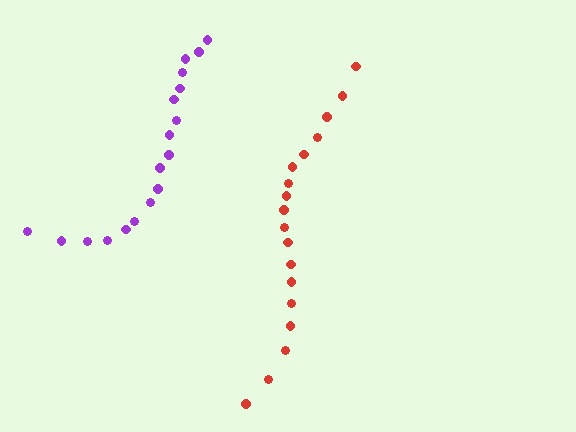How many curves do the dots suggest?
There are 2 distinct paths.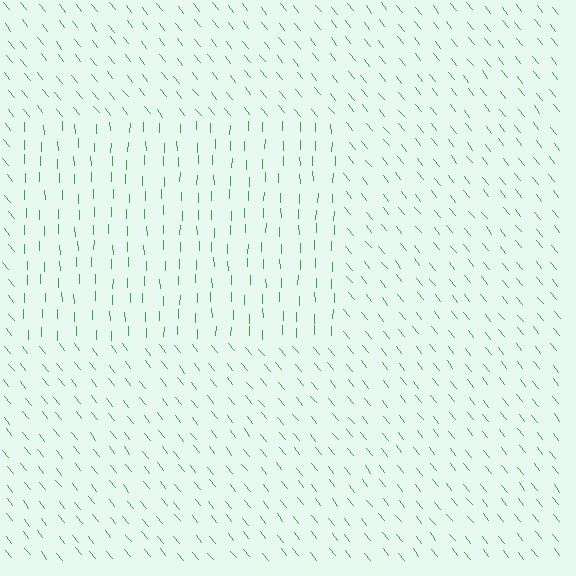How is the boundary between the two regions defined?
The boundary is defined purely by a change in line orientation (approximately 38 degrees difference). All lines are the same color and thickness.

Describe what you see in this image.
The image is filled with small green line segments. A rectangle region in the image has lines oriented differently from the surrounding lines, creating a visible texture boundary.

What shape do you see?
I see a rectangle.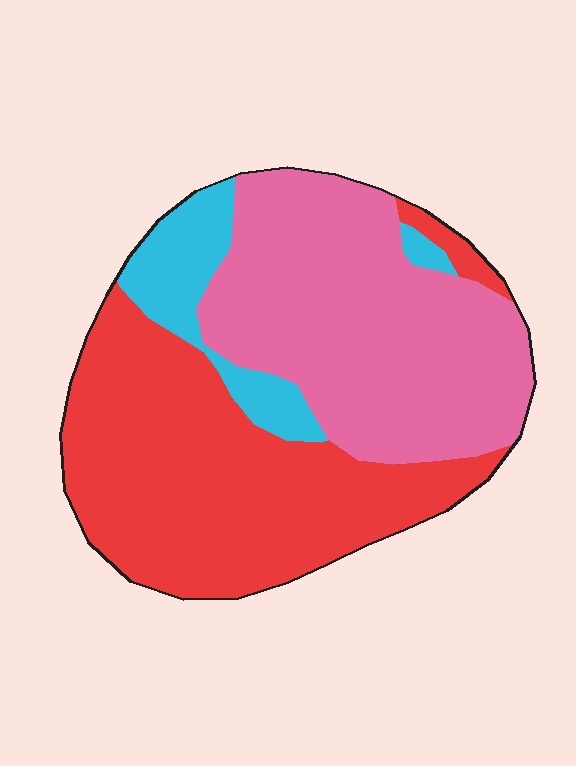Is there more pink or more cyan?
Pink.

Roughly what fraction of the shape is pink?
Pink takes up about two fifths (2/5) of the shape.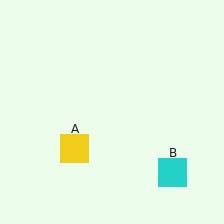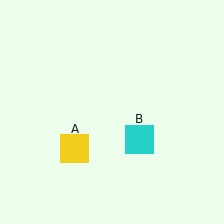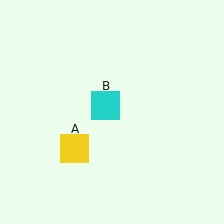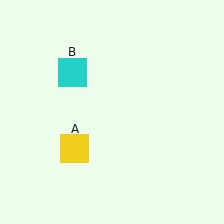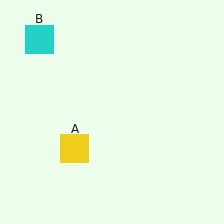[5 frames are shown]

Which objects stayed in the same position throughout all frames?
Yellow square (object A) remained stationary.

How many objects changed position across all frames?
1 object changed position: cyan square (object B).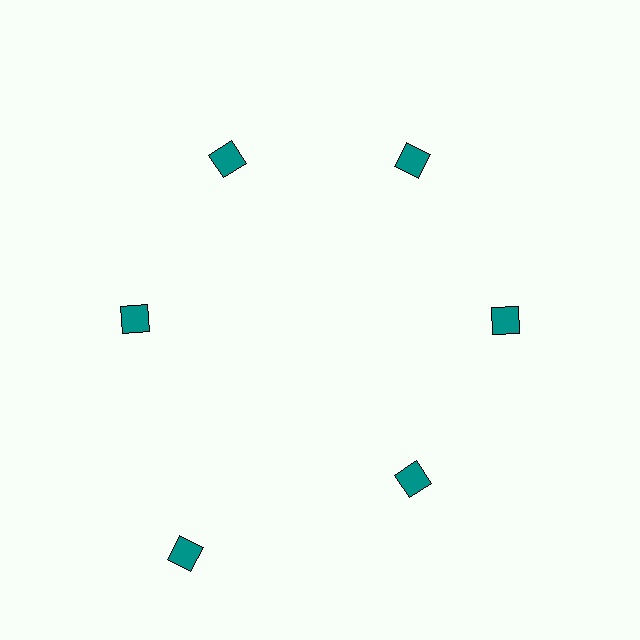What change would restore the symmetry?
The symmetry would be restored by moving it inward, back onto the ring so that all 6 diamonds sit at equal angles and equal distance from the center.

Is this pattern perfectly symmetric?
No. The 6 teal diamonds are arranged in a ring, but one element near the 7 o'clock position is pushed outward from the center, breaking the 6-fold rotational symmetry.